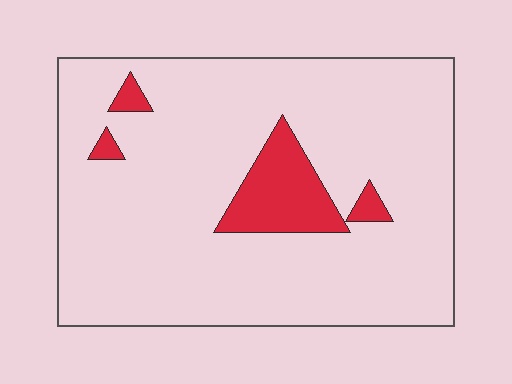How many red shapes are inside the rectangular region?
4.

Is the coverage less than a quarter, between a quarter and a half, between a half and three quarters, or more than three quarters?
Less than a quarter.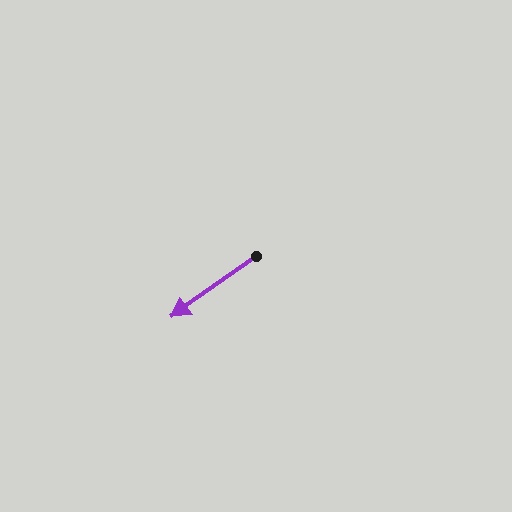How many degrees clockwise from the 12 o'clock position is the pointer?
Approximately 235 degrees.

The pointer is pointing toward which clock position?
Roughly 8 o'clock.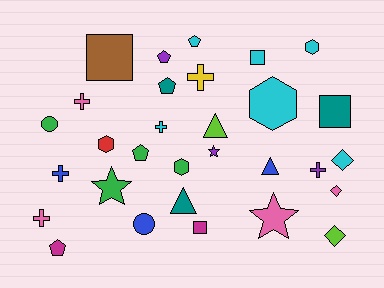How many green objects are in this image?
There are 4 green objects.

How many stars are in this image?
There are 3 stars.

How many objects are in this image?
There are 30 objects.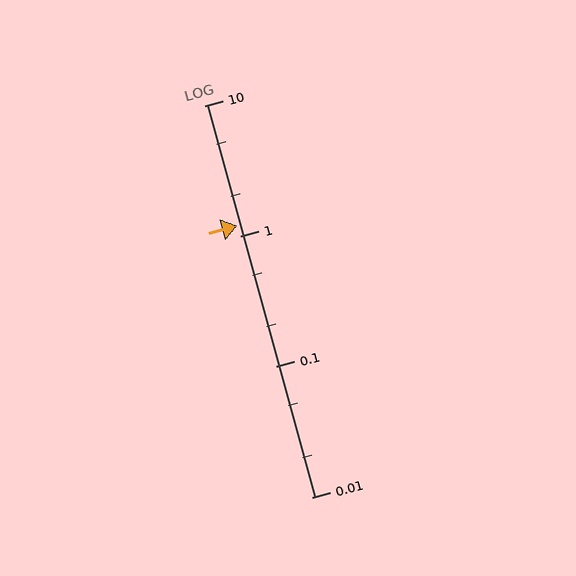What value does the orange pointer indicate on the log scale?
The pointer indicates approximately 1.2.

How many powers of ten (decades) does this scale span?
The scale spans 3 decades, from 0.01 to 10.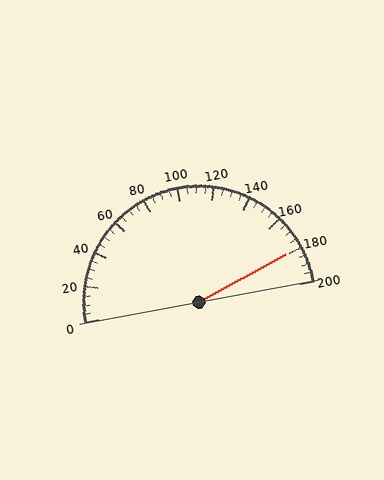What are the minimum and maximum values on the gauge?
The gauge ranges from 0 to 200.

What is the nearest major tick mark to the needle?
The nearest major tick mark is 180.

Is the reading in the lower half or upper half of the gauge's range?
The reading is in the upper half of the range (0 to 200).